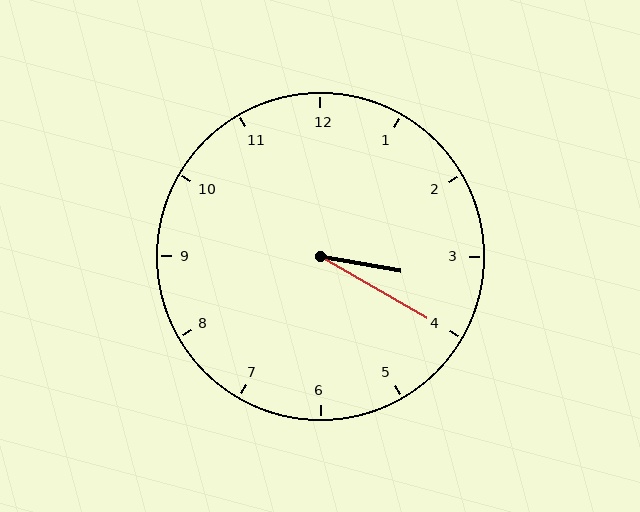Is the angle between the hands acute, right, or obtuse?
It is acute.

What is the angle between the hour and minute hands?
Approximately 20 degrees.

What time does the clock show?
3:20.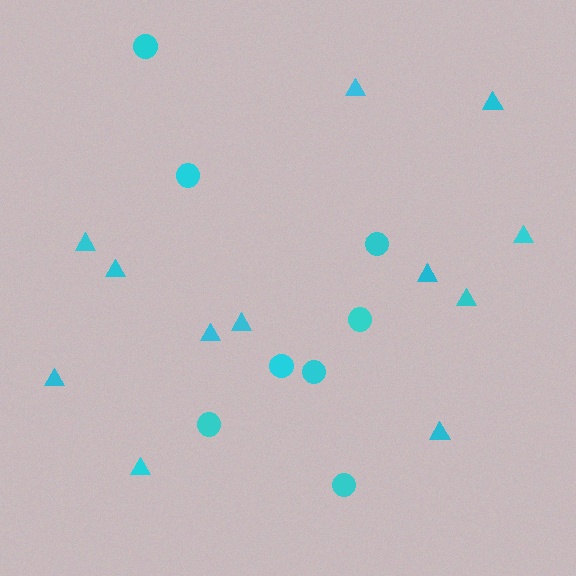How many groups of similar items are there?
There are 2 groups: one group of triangles (12) and one group of circles (8).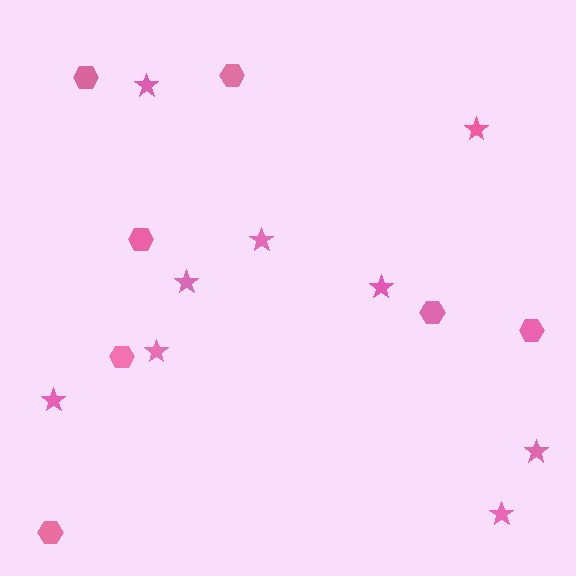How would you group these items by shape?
There are 2 groups: one group of stars (9) and one group of hexagons (7).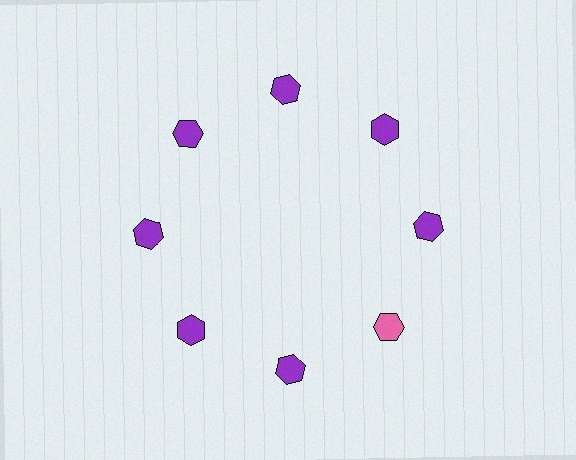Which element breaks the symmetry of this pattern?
The pink hexagon at roughly the 4 o'clock position breaks the symmetry. All other shapes are purple hexagons.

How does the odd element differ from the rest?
It has a different color: pink instead of purple.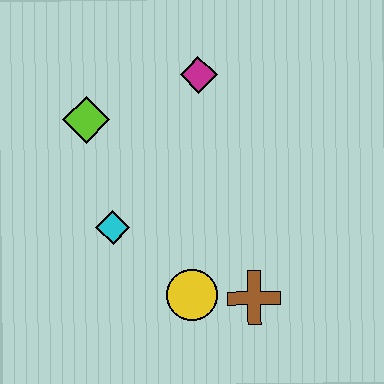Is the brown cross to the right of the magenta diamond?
Yes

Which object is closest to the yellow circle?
The brown cross is closest to the yellow circle.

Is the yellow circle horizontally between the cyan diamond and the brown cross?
Yes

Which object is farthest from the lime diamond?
The brown cross is farthest from the lime diamond.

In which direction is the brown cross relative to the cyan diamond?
The brown cross is to the right of the cyan diamond.